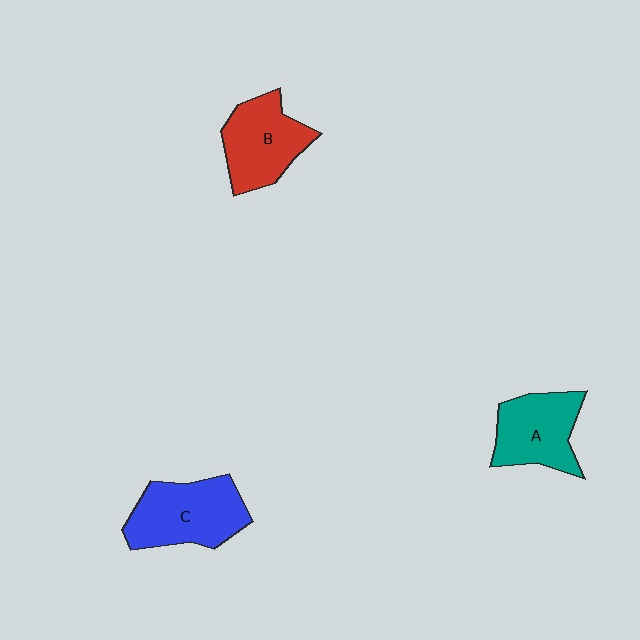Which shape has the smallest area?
Shape A (teal).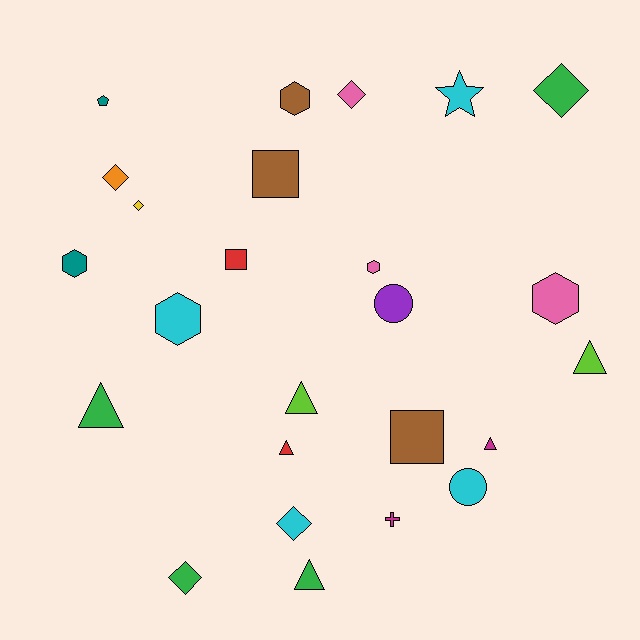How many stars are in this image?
There is 1 star.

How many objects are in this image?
There are 25 objects.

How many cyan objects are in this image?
There are 4 cyan objects.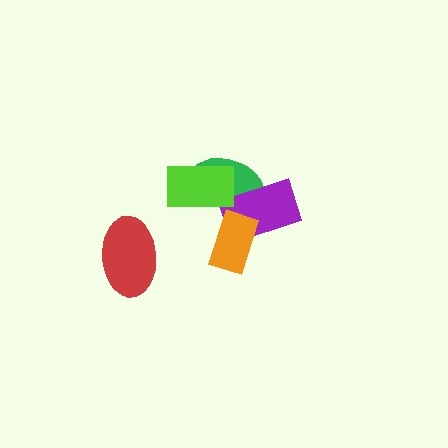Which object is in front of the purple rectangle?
The orange rectangle is in front of the purple rectangle.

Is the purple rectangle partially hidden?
Yes, it is partially covered by another shape.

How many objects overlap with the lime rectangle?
1 object overlaps with the lime rectangle.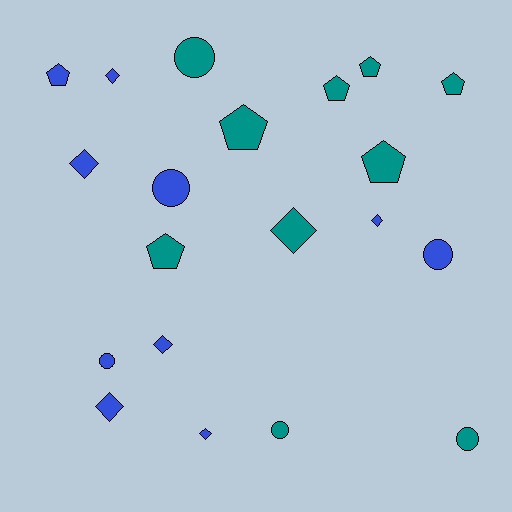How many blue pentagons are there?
There is 1 blue pentagon.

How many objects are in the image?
There are 20 objects.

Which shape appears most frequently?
Diamond, with 7 objects.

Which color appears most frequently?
Blue, with 10 objects.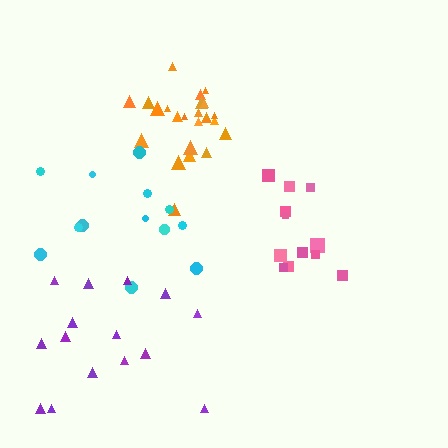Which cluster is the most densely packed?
Orange.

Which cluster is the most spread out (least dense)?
Purple.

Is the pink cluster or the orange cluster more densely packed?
Orange.